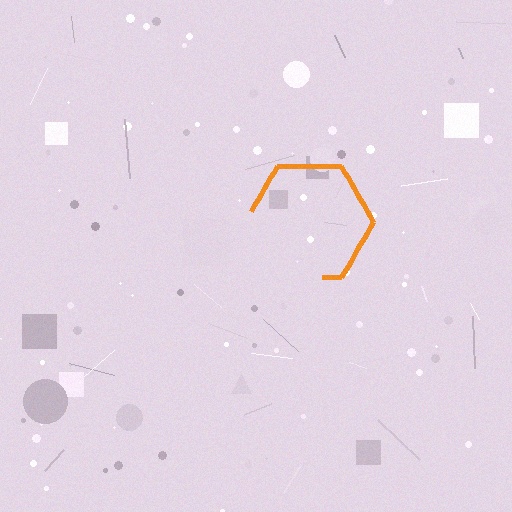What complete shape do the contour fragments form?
The contour fragments form a hexagon.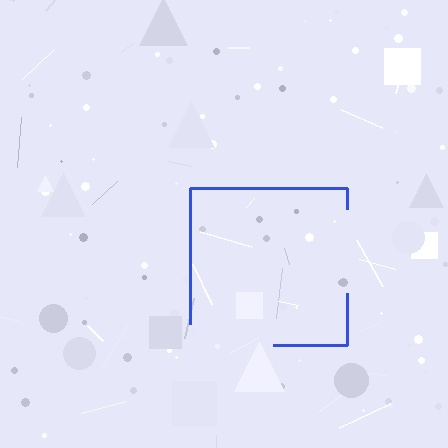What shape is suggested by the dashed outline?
The dashed outline suggests a square.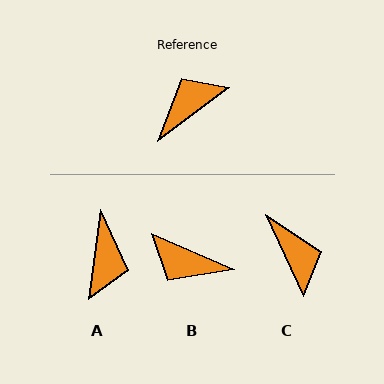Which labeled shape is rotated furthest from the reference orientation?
A, about 135 degrees away.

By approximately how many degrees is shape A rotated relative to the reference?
Approximately 135 degrees clockwise.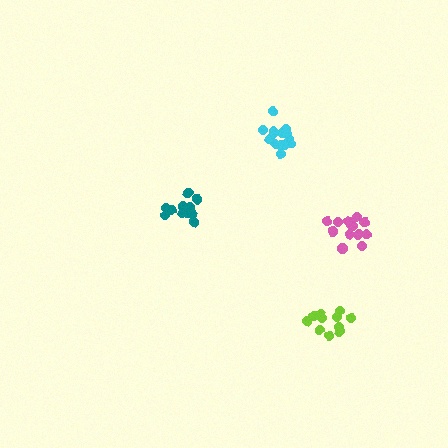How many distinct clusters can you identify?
There are 4 distinct clusters.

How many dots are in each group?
Group 1: 14 dots, Group 2: 11 dots, Group 3: 12 dots, Group 4: 13 dots (50 total).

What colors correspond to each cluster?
The clusters are colored: cyan, lime, teal, pink.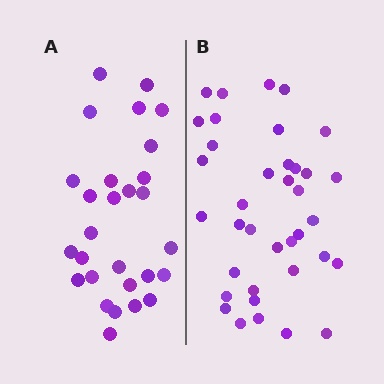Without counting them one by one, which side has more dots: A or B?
Region B (the right region) has more dots.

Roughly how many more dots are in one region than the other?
Region B has roughly 8 or so more dots than region A.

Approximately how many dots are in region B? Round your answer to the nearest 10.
About 40 dots. (The exact count is 37, which rounds to 40.)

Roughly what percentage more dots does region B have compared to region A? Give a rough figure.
About 30% more.